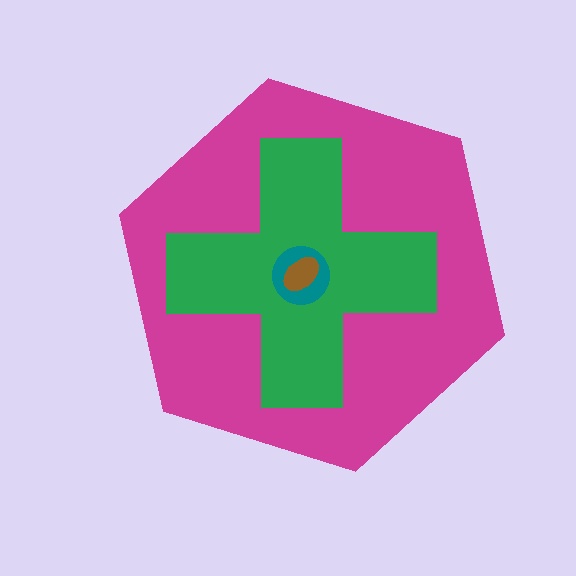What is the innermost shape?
The brown ellipse.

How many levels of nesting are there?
4.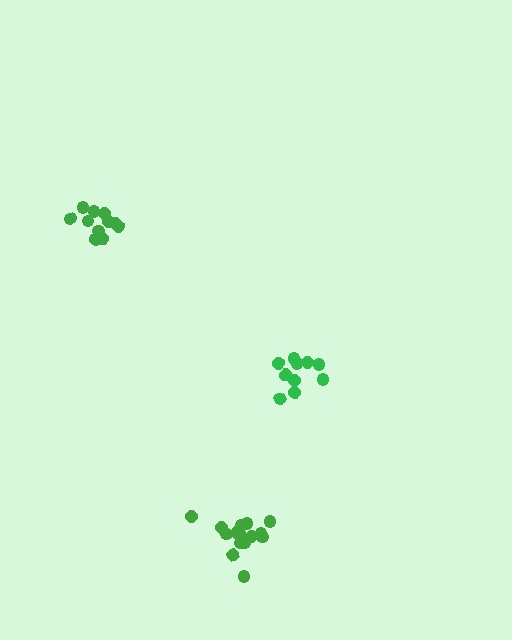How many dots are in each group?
Group 1: 12 dots, Group 2: 15 dots, Group 3: 10 dots (37 total).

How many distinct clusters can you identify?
There are 3 distinct clusters.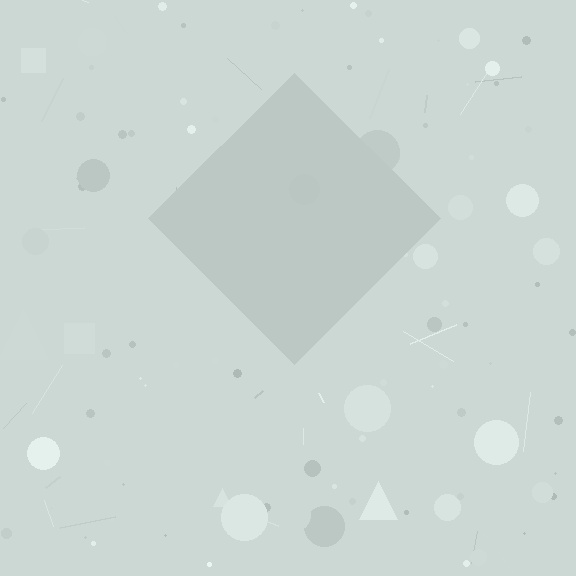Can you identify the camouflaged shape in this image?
The camouflaged shape is a diamond.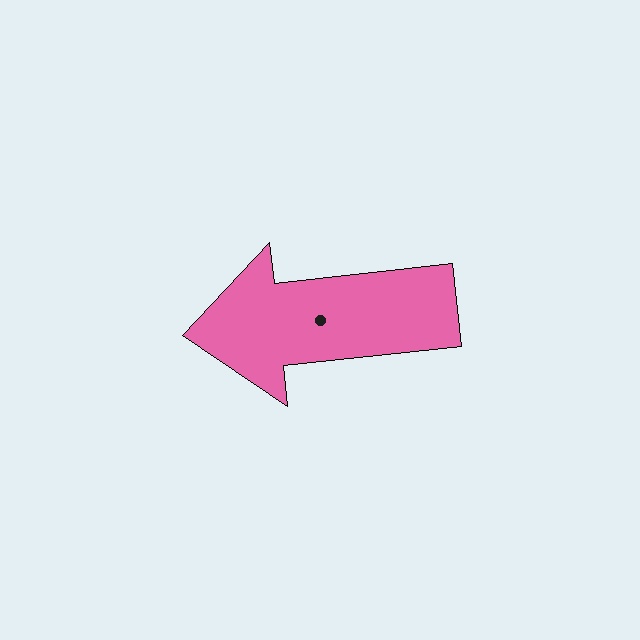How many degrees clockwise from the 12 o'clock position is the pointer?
Approximately 264 degrees.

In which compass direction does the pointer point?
West.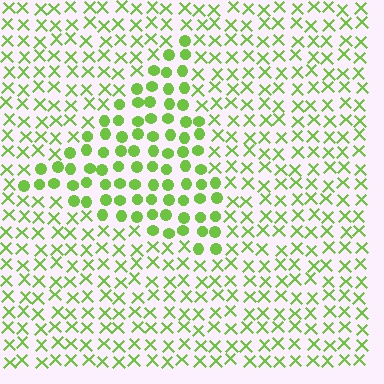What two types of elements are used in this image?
The image uses circles inside the triangle region and X marks outside it.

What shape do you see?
I see a triangle.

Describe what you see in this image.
The image is filled with small lime elements arranged in a uniform grid. A triangle-shaped region contains circles, while the surrounding area contains X marks. The boundary is defined purely by the change in element shape.